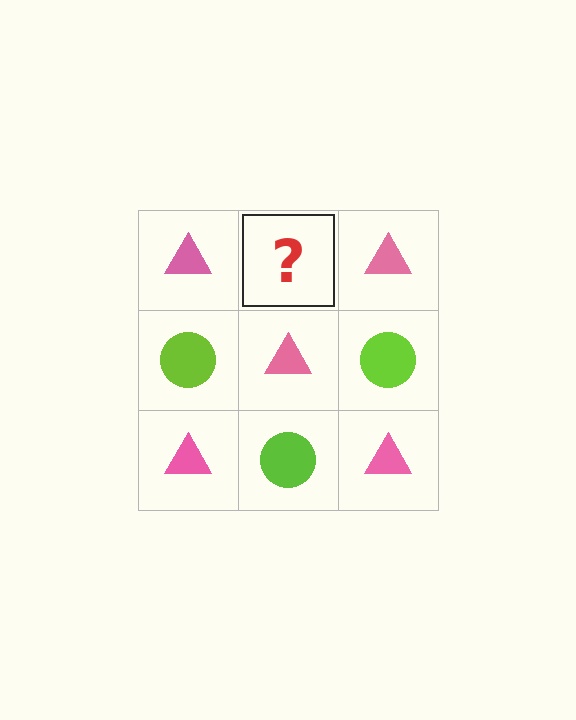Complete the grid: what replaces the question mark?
The question mark should be replaced with a lime circle.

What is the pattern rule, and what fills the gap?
The rule is that it alternates pink triangle and lime circle in a checkerboard pattern. The gap should be filled with a lime circle.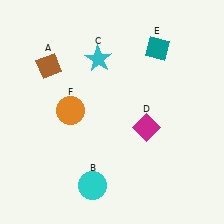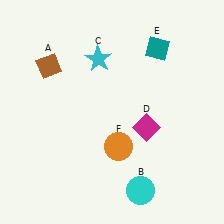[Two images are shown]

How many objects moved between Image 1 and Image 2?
2 objects moved between the two images.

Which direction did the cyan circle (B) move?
The cyan circle (B) moved right.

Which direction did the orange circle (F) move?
The orange circle (F) moved right.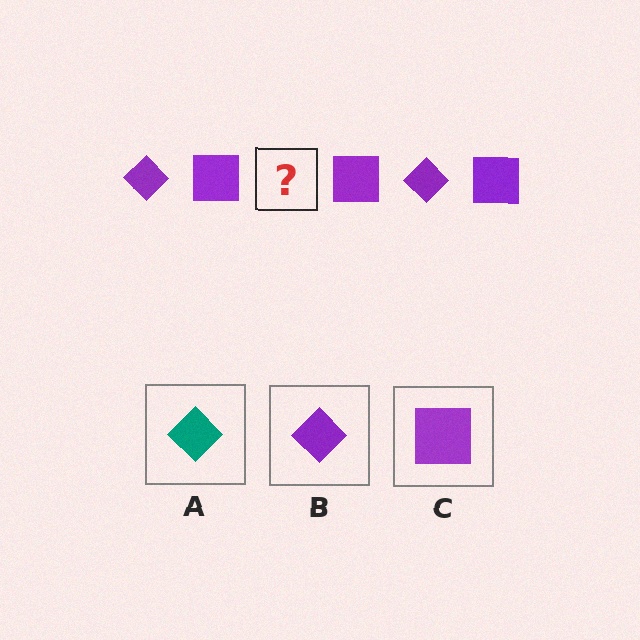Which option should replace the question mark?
Option B.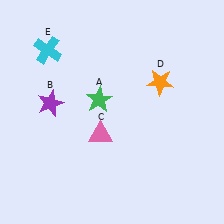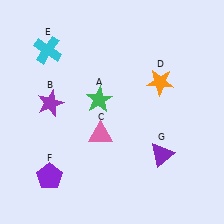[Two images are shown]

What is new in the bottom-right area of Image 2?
A purple triangle (G) was added in the bottom-right area of Image 2.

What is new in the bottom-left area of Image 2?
A purple pentagon (F) was added in the bottom-left area of Image 2.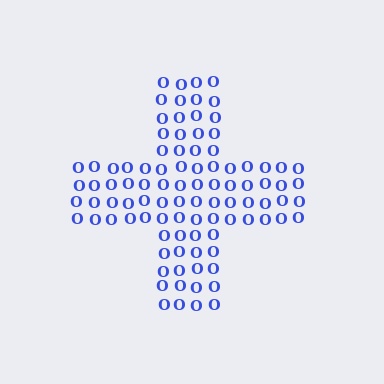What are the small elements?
The small elements are letter O's.